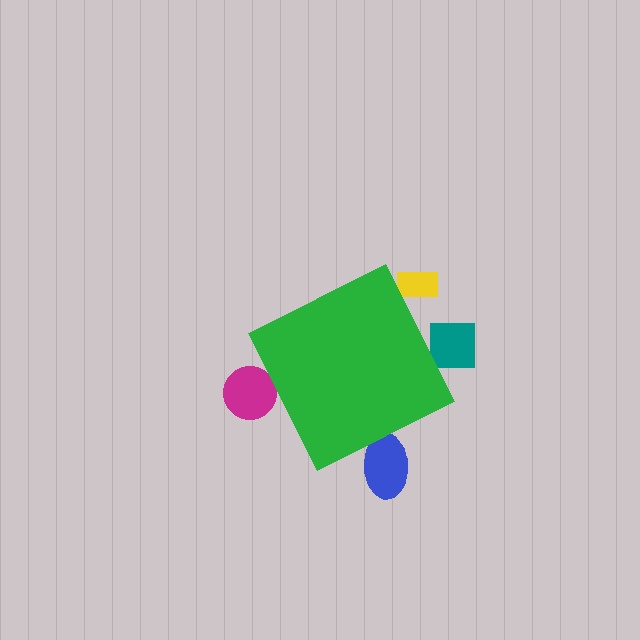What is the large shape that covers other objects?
A green diamond.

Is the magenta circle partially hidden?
Yes, the magenta circle is partially hidden behind the green diamond.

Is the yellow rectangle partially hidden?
Yes, the yellow rectangle is partially hidden behind the green diamond.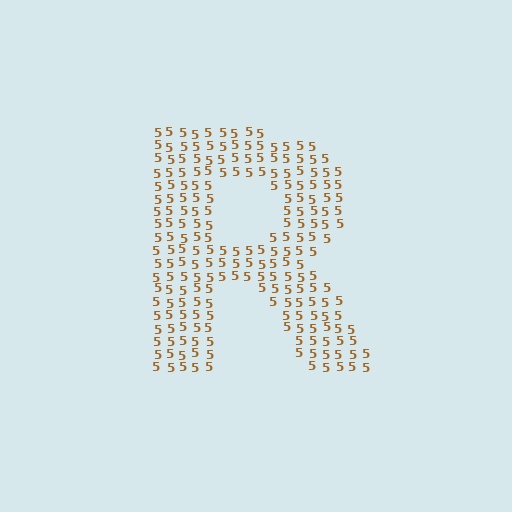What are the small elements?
The small elements are digit 5's.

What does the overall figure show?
The overall figure shows the letter R.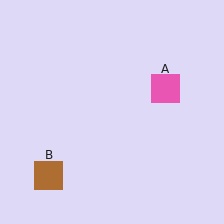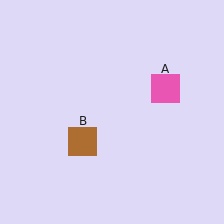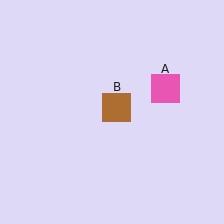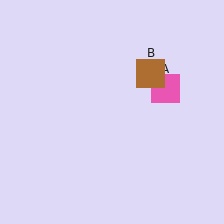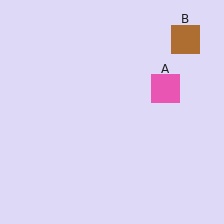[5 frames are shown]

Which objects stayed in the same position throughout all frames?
Pink square (object A) remained stationary.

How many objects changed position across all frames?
1 object changed position: brown square (object B).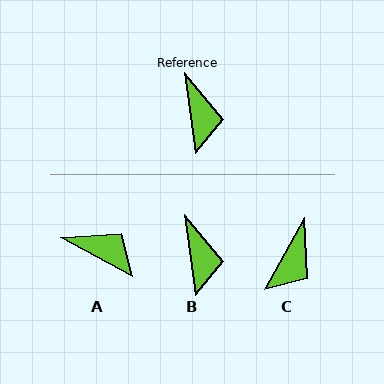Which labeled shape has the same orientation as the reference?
B.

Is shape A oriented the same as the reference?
No, it is off by about 54 degrees.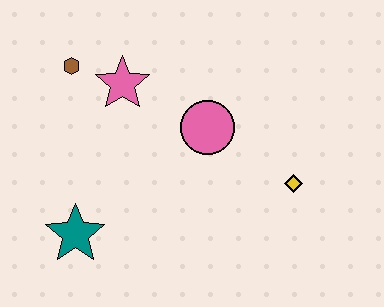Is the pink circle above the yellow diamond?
Yes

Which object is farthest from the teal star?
The yellow diamond is farthest from the teal star.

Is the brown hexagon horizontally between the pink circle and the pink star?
No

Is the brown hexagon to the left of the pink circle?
Yes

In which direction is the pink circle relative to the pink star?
The pink circle is to the right of the pink star.